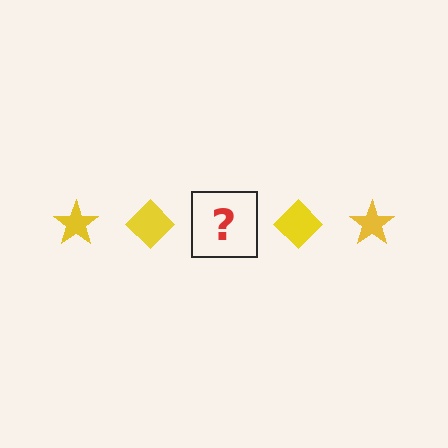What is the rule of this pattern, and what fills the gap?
The rule is that the pattern cycles through star, diamond shapes in yellow. The gap should be filled with a yellow star.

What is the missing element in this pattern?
The missing element is a yellow star.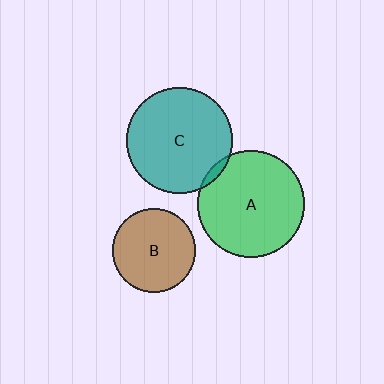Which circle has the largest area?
Circle A (green).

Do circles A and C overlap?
Yes.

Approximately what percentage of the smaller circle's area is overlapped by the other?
Approximately 5%.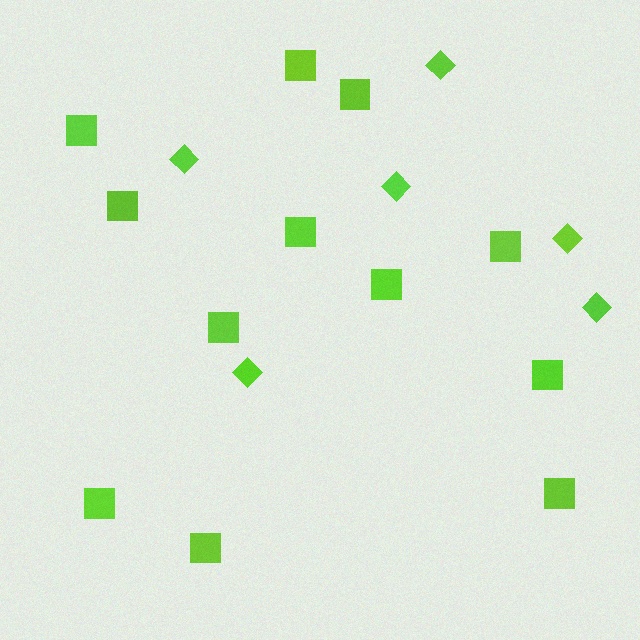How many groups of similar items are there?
There are 2 groups: one group of squares (12) and one group of diamonds (6).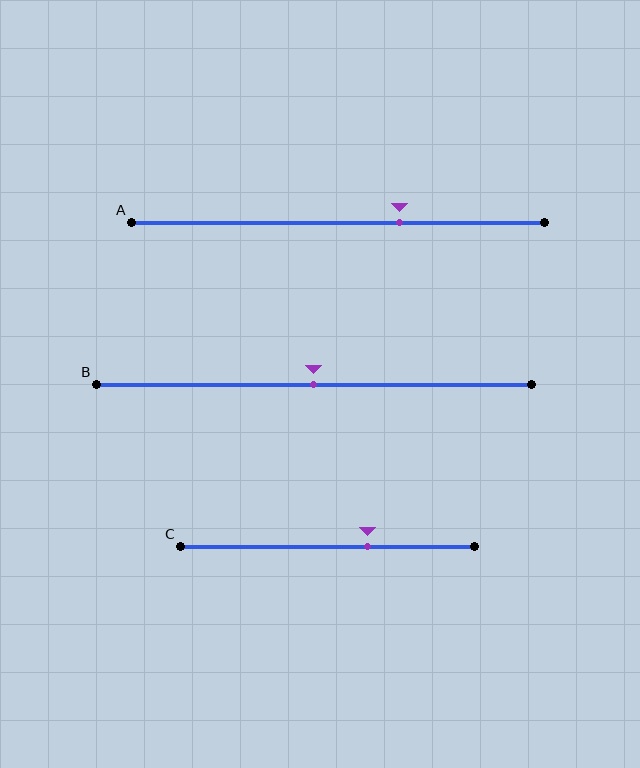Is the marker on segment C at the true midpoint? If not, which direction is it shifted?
No, the marker on segment C is shifted to the right by about 14% of the segment length.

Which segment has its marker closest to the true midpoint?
Segment B has its marker closest to the true midpoint.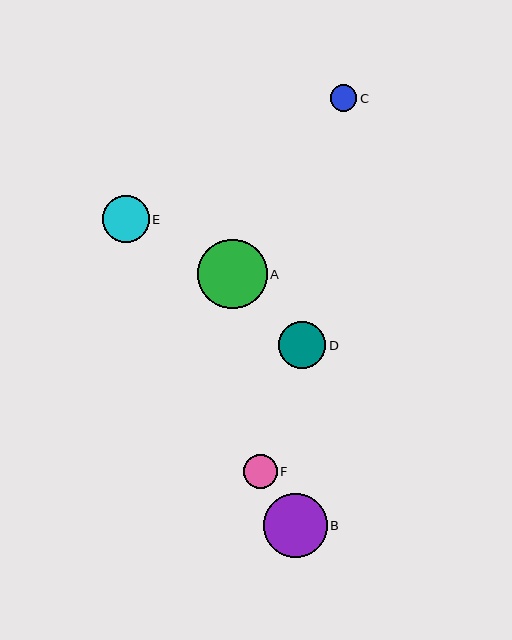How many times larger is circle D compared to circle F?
Circle D is approximately 1.4 times the size of circle F.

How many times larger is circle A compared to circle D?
Circle A is approximately 1.5 times the size of circle D.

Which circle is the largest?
Circle A is the largest with a size of approximately 70 pixels.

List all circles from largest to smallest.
From largest to smallest: A, B, D, E, F, C.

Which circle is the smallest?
Circle C is the smallest with a size of approximately 27 pixels.